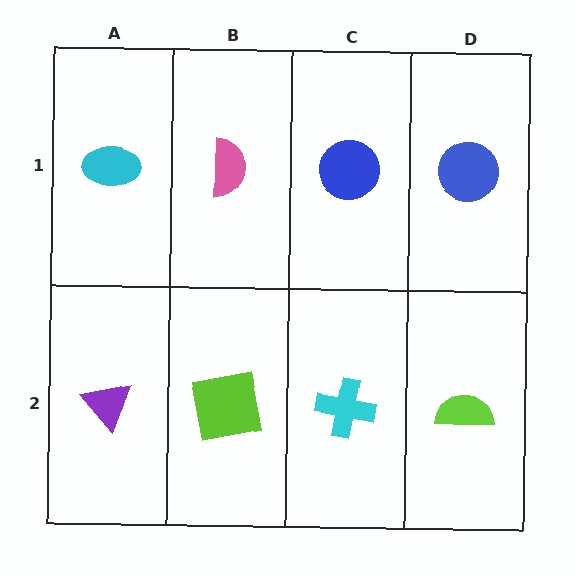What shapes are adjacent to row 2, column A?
A cyan ellipse (row 1, column A), a lime square (row 2, column B).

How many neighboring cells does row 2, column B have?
3.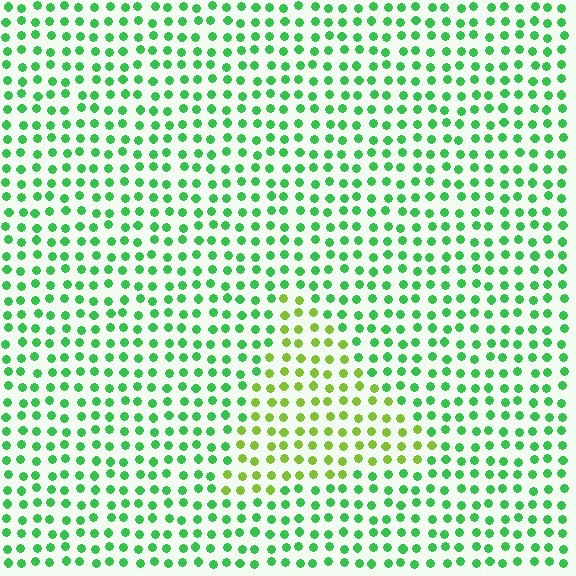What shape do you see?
I see a triangle.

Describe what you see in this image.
The image is filled with small green elements in a uniform arrangement. A triangle-shaped region is visible where the elements are tinted to a slightly different hue, forming a subtle color boundary.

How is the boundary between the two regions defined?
The boundary is defined purely by a slight shift in hue (about 43 degrees). Spacing, size, and orientation are identical on both sides.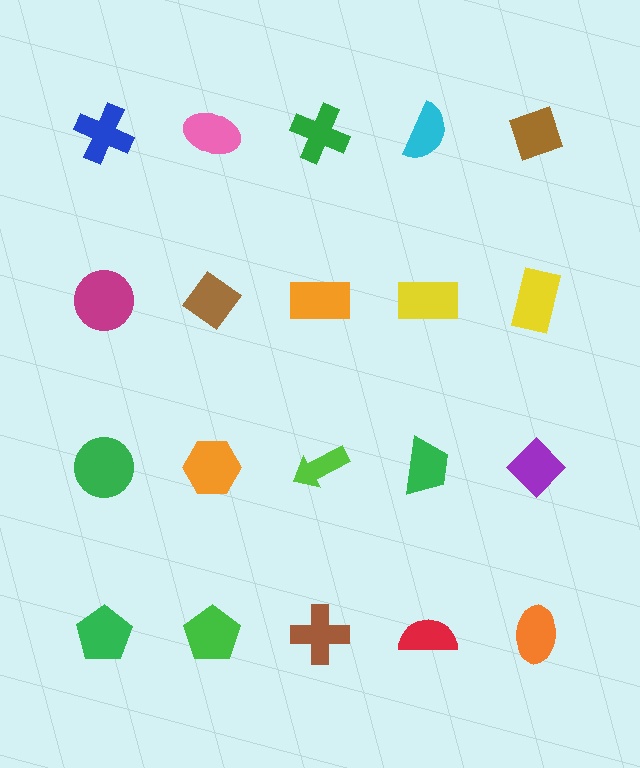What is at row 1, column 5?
A brown diamond.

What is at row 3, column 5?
A purple diamond.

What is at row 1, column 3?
A green cross.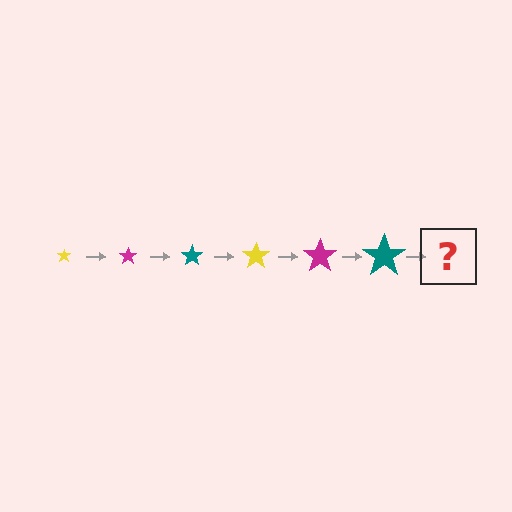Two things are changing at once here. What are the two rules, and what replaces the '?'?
The two rules are that the star grows larger each step and the color cycles through yellow, magenta, and teal. The '?' should be a yellow star, larger than the previous one.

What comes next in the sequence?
The next element should be a yellow star, larger than the previous one.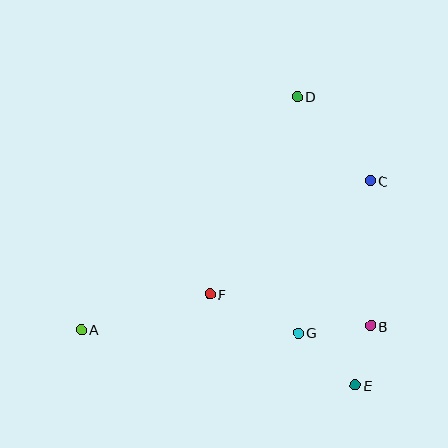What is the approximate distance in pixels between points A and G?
The distance between A and G is approximately 217 pixels.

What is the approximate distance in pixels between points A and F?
The distance between A and F is approximately 133 pixels.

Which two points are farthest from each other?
Points A and C are farthest from each other.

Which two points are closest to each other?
Points B and E are closest to each other.